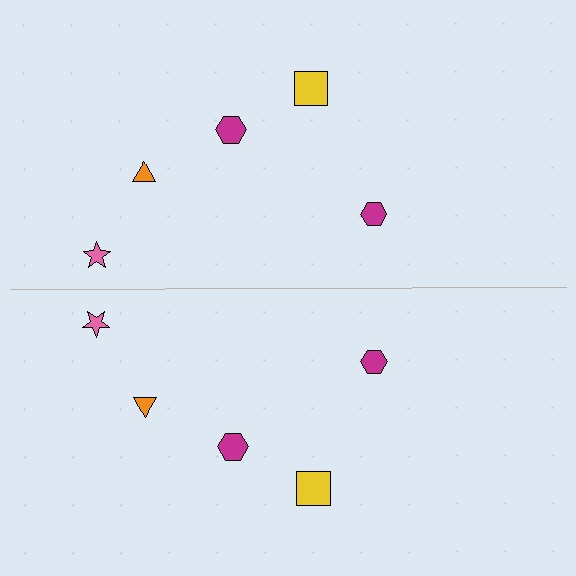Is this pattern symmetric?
Yes, this pattern has bilateral (reflection) symmetry.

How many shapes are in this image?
There are 10 shapes in this image.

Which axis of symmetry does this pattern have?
The pattern has a horizontal axis of symmetry running through the center of the image.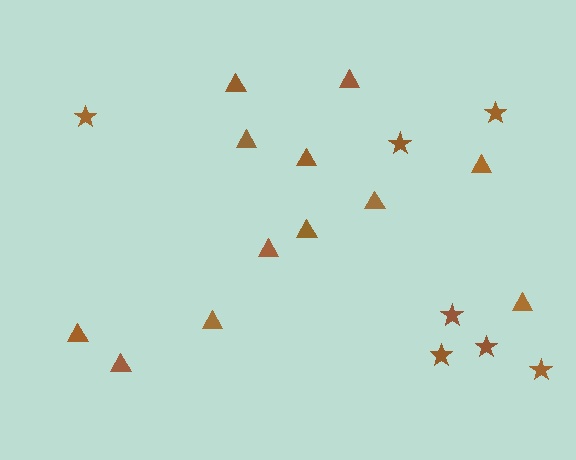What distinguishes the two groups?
There are 2 groups: one group of triangles (12) and one group of stars (7).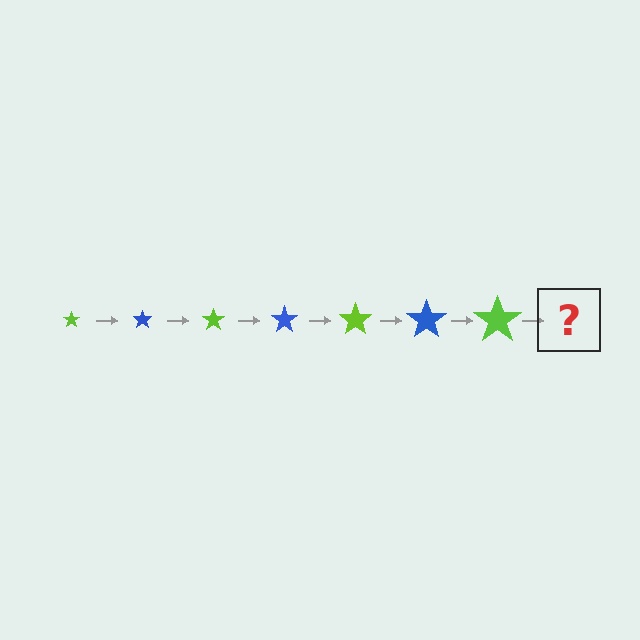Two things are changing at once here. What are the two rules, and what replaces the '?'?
The two rules are that the star grows larger each step and the color cycles through lime and blue. The '?' should be a blue star, larger than the previous one.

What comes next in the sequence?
The next element should be a blue star, larger than the previous one.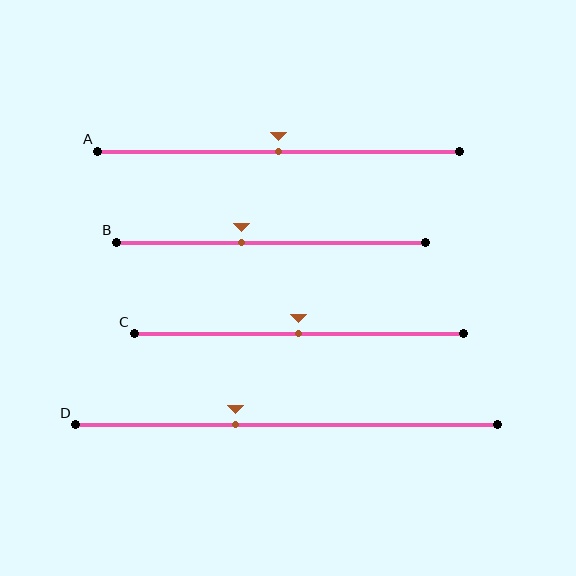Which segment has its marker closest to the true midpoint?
Segment A has its marker closest to the true midpoint.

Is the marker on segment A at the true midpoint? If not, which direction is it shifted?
Yes, the marker on segment A is at the true midpoint.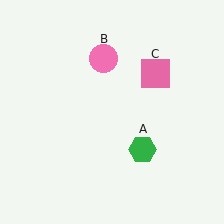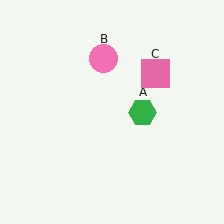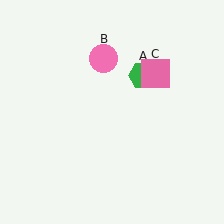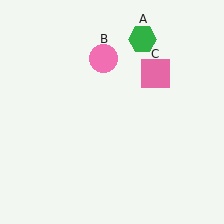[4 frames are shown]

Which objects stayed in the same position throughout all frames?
Pink circle (object B) and pink square (object C) remained stationary.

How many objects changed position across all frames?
1 object changed position: green hexagon (object A).